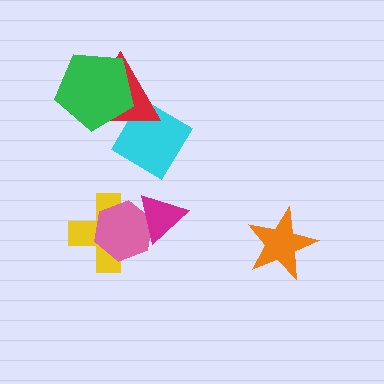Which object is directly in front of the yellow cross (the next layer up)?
The pink hexagon is directly in front of the yellow cross.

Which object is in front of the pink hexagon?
The magenta triangle is in front of the pink hexagon.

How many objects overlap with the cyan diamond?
2 objects overlap with the cyan diamond.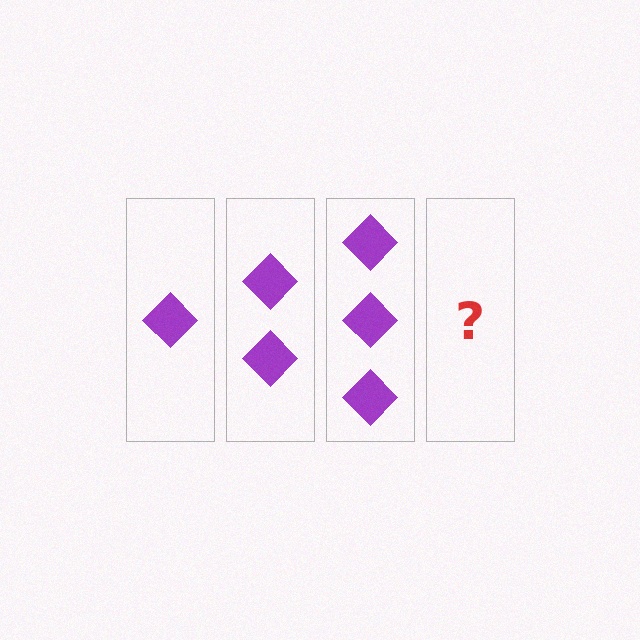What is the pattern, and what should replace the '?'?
The pattern is that each step adds one more diamond. The '?' should be 4 diamonds.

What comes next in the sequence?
The next element should be 4 diamonds.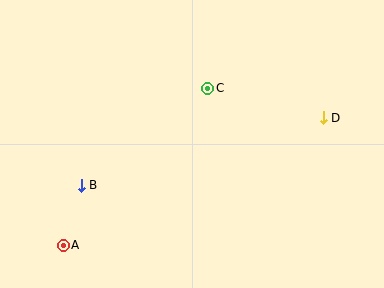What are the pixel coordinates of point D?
Point D is at (323, 118).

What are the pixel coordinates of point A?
Point A is at (63, 245).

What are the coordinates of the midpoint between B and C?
The midpoint between B and C is at (144, 137).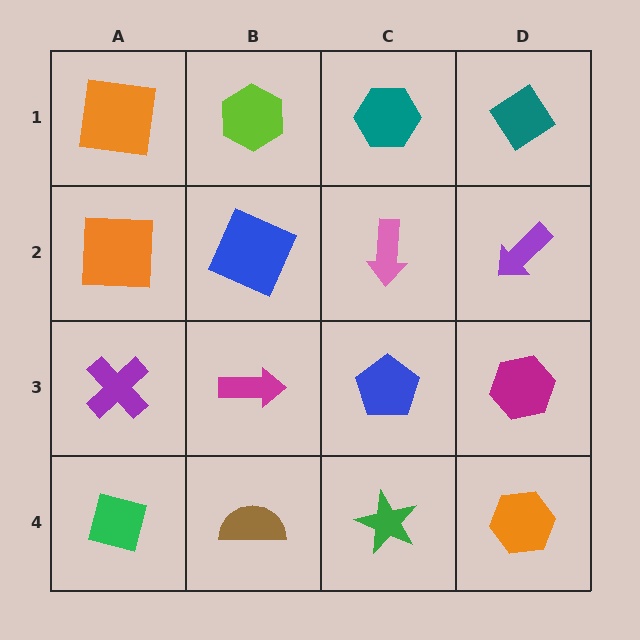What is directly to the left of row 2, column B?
An orange square.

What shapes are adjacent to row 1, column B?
A blue square (row 2, column B), an orange square (row 1, column A), a teal hexagon (row 1, column C).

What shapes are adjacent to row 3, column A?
An orange square (row 2, column A), a green diamond (row 4, column A), a magenta arrow (row 3, column B).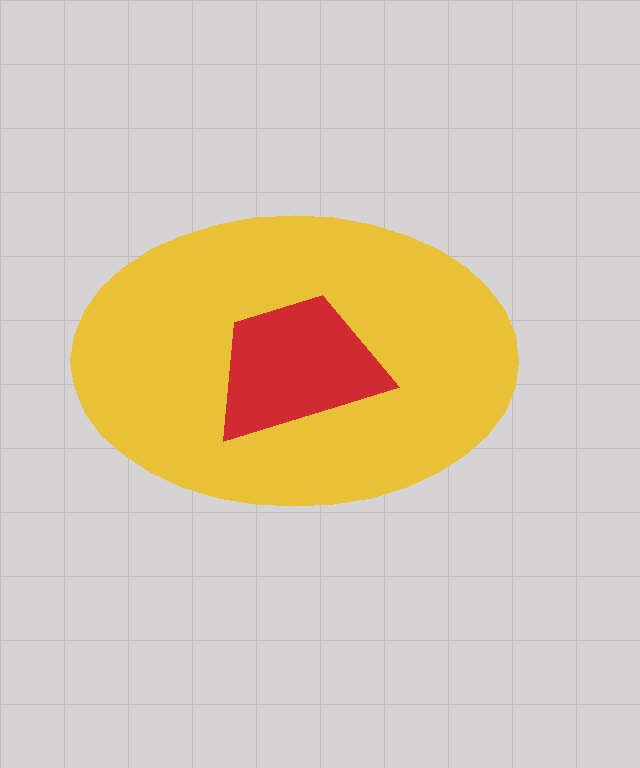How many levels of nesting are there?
2.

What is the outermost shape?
The yellow ellipse.